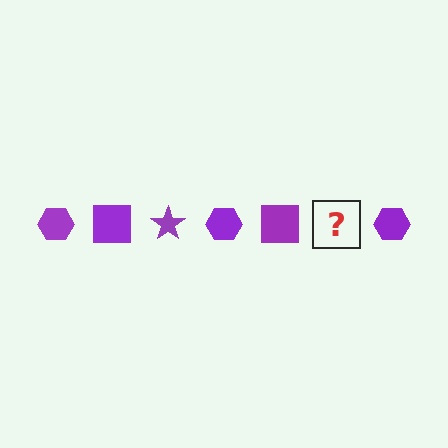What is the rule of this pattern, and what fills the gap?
The rule is that the pattern cycles through hexagon, square, star shapes in purple. The gap should be filled with a purple star.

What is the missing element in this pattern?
The missing element is a purple star.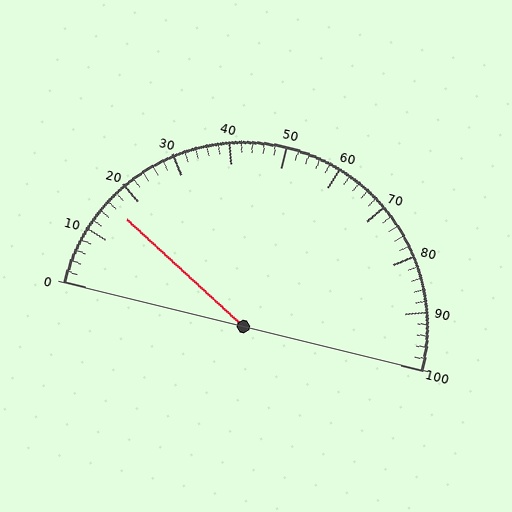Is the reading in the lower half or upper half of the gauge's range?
The reading is in the lower half of the range (0 to 100).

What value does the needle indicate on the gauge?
The needle indicates approximately 16.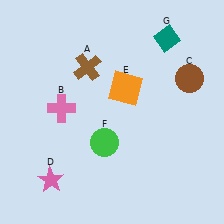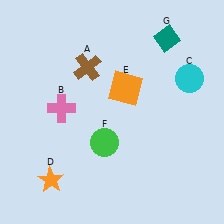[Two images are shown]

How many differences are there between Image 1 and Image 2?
There are 2 differences between the two images.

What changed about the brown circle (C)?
In Image 1, C is brown. In Image 2, it changed to cyan.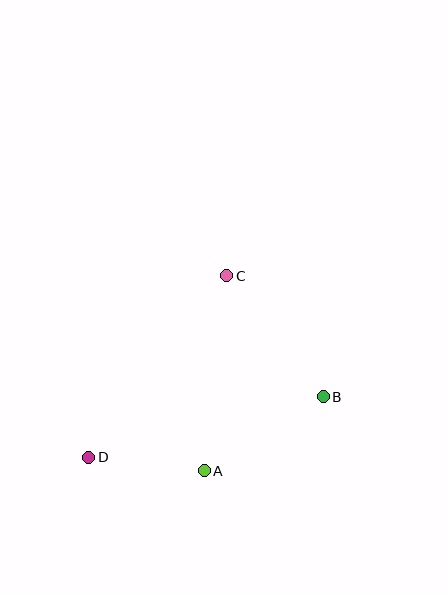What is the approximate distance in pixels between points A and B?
The distance between A and B is approximately 140 pixels.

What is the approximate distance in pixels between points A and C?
The distance between A and C is approximately 196 pixels.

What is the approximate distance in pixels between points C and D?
The distance between C and D is approximately 228 pixels.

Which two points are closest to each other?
Points A and D are closest to each other.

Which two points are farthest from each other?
Points B and D are farthest from each other.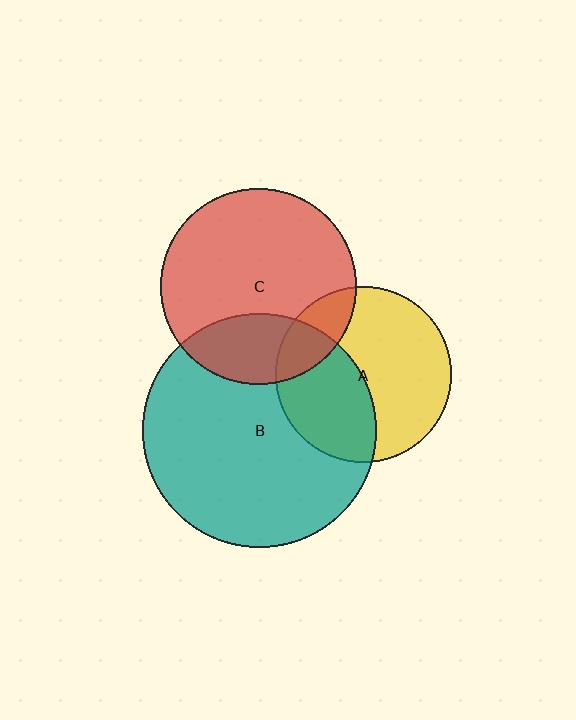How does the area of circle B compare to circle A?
Approximately 1.8 times.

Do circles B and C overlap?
Yes.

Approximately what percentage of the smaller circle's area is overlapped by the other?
Approximately 25%.